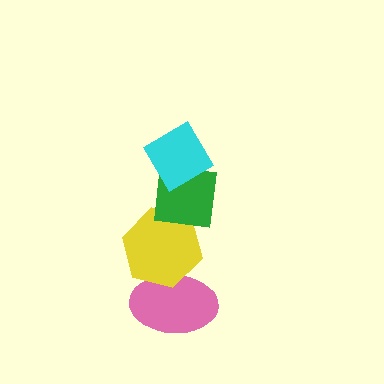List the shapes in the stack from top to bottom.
From top to bottom: the cyan diamond, the green square, the yellow hexagon, the pink ellipse.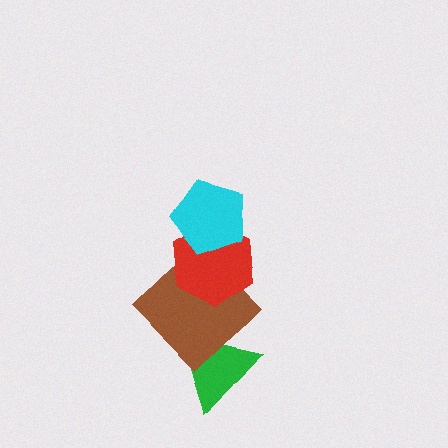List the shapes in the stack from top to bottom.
From top to bottom: the cyan pentagon, the red hexagon, the brown diamond, the green triangle.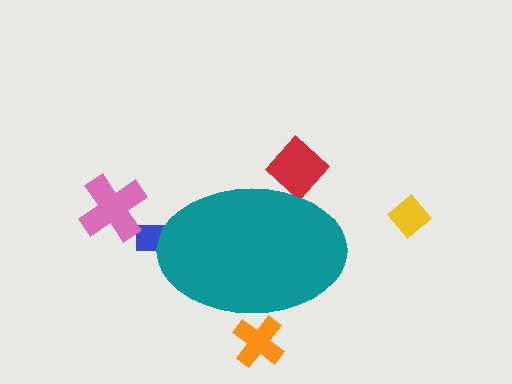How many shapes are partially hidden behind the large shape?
3 shapes are partially hidden.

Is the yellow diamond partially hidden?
No, the yellow diamond is fully visible.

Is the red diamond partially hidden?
Yes, the red diamond is partially hidden behind the teal ellipse.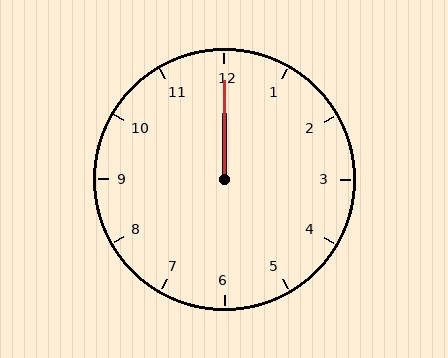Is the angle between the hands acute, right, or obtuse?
It is acute.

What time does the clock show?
12:00.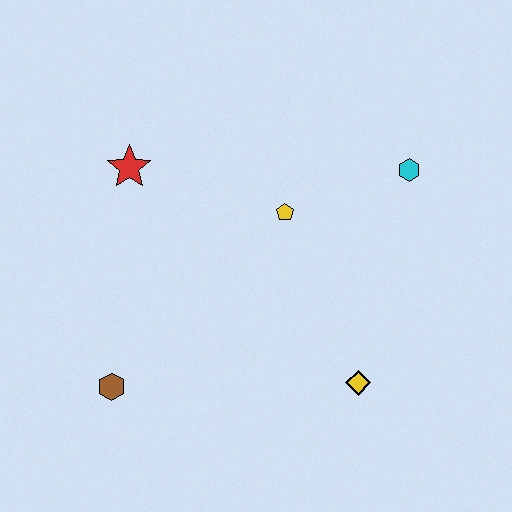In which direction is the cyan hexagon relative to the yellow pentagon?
The cyan hexagon is to the right of the yellow pentagon.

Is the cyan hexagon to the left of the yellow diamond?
No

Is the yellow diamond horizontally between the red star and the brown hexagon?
No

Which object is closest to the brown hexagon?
The red star is closest to the brown hexagon.